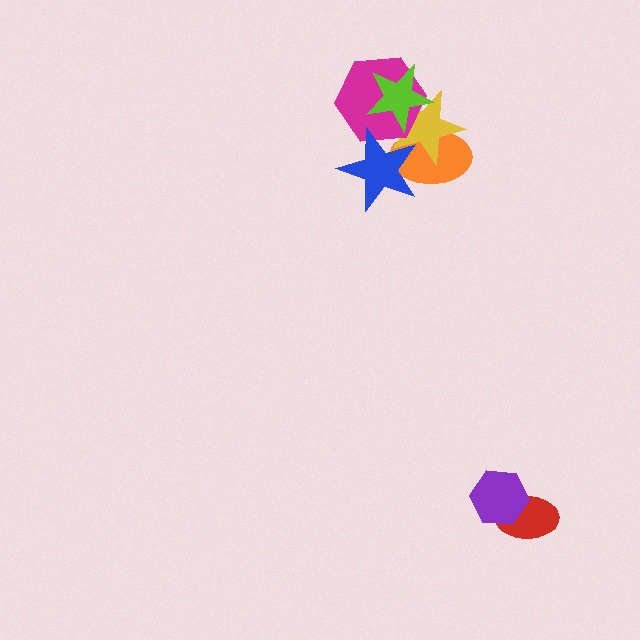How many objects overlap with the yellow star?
4 objects overlap with the yellow star.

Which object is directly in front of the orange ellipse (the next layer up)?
The yellow star is directly in front of the orange ellipse.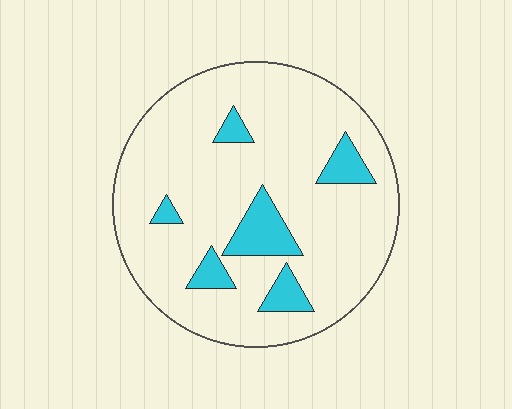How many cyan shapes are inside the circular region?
6.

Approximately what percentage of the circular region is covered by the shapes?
Approximately 15%.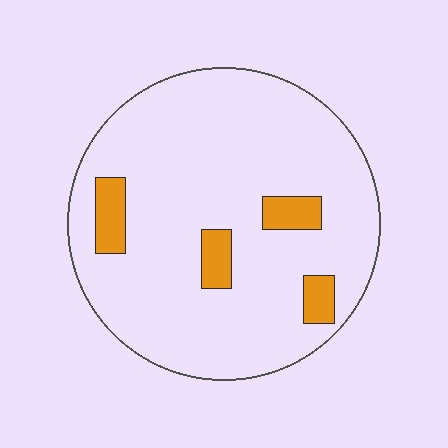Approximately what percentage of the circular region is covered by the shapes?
Approximately 10%.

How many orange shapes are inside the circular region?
4.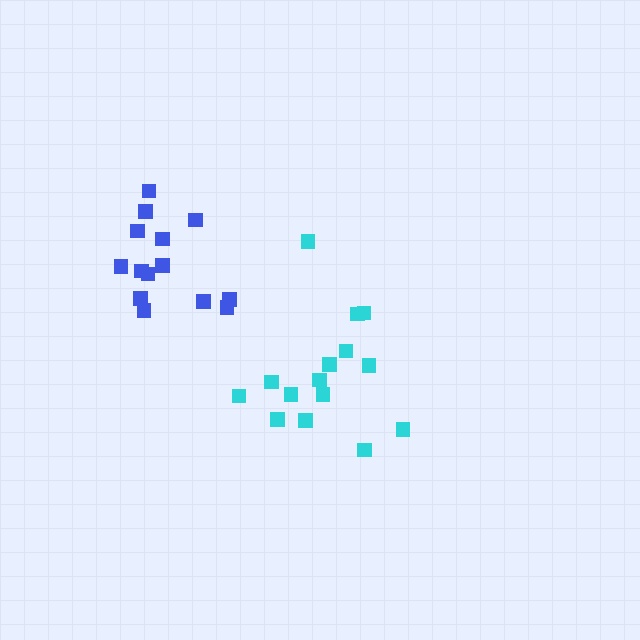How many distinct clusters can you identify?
There are 2 distinct clusters.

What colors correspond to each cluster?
The clusters are colored: blue, cyan.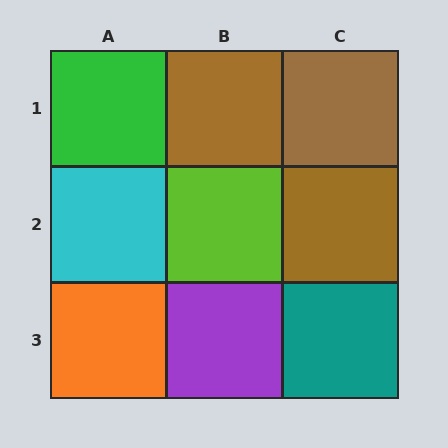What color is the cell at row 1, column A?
Green.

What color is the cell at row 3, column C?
Teal.